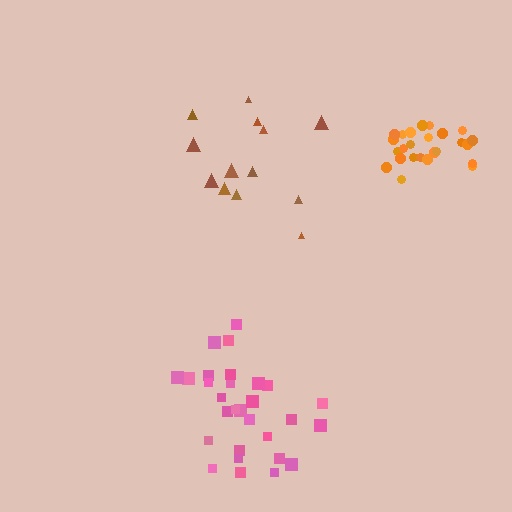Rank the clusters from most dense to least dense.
orange, pink, brown.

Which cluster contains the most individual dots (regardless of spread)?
Pink (29).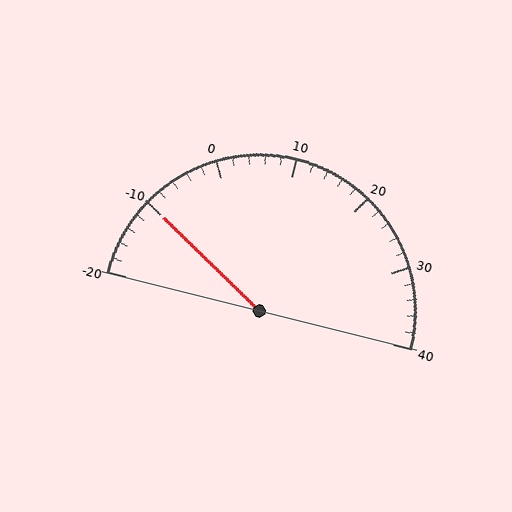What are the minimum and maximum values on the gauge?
The gauge ranges from -20 to 40.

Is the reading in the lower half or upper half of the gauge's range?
The reading is in the lower half of the range (-20 to 40).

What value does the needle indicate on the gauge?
The needle indicates approximately -10.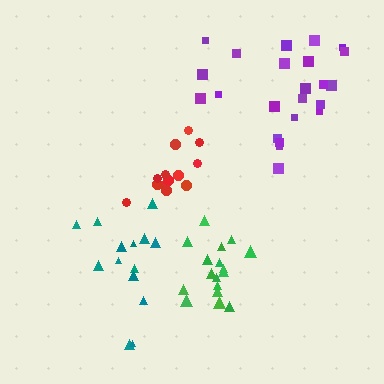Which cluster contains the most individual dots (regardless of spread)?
Purple (23).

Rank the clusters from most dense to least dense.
green, red, purple, teal.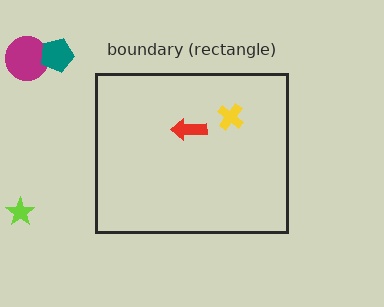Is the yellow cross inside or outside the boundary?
Inside.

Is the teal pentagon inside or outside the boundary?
Outside.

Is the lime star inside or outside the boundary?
Outside.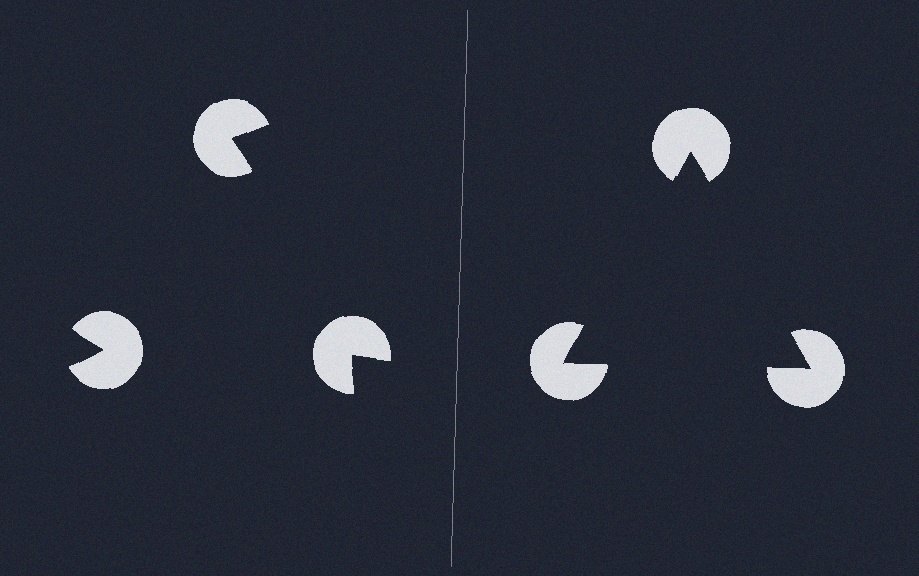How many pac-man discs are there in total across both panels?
6 — 3 on each side.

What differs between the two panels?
The pac-man discs are positioned identically on both sides; only the wedge orientations differ. On the right they align to a triangle; on the left they are misaligned.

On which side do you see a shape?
An illusory triangle appears on the right side. On the left side the wedge cuts are rotated, so no coherent shape forms.